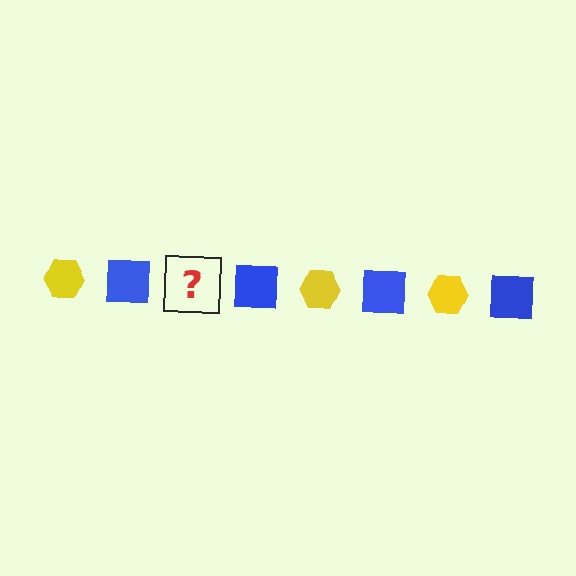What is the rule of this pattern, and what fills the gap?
The rule is that the pattern alternates between yellow hexagon and blue square. The gap should be filled with a yellow hexagon.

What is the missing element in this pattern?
The missing element is a yellow hexagon.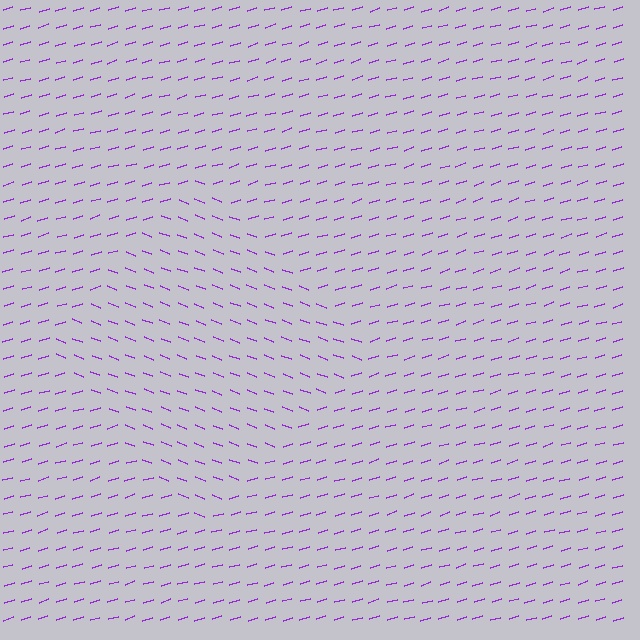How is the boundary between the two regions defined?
The boundary is defined purely by a change in line orientation (approximately 38 degrees difference). All lines are the same color and thickness.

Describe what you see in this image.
The image is filled with small purple line segments. A diamond region in the image has lines oriented differently from the surrounding lines, creating a visible texture boundary.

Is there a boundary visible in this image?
Yes, there is a texture boundary formed by a change in line orientation.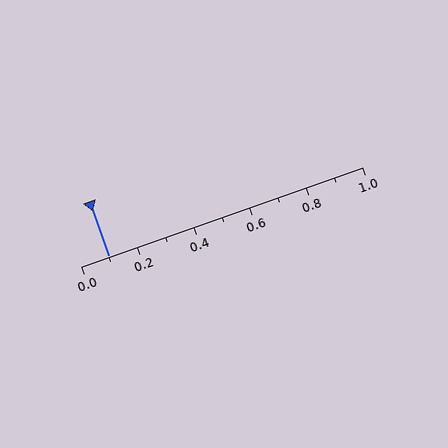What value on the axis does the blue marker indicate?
The marker indicates approximately 0.1.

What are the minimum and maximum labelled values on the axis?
The axis runs from 0.0 to 1.0.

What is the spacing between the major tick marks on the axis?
The major ticks are spaced 0.2 apart.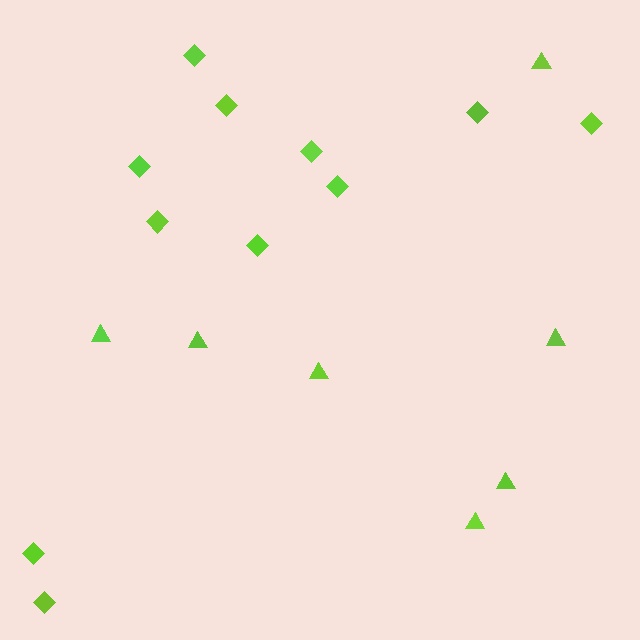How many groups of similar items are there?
There are 2 groups: one group of diamonds (11) and one group of triangles (7).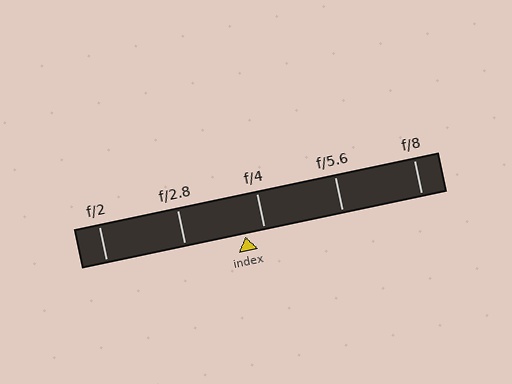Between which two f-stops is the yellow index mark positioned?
The index mark is between f/2.8 and f/4.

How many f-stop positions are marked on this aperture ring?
There are 5 f-stop positions marked.